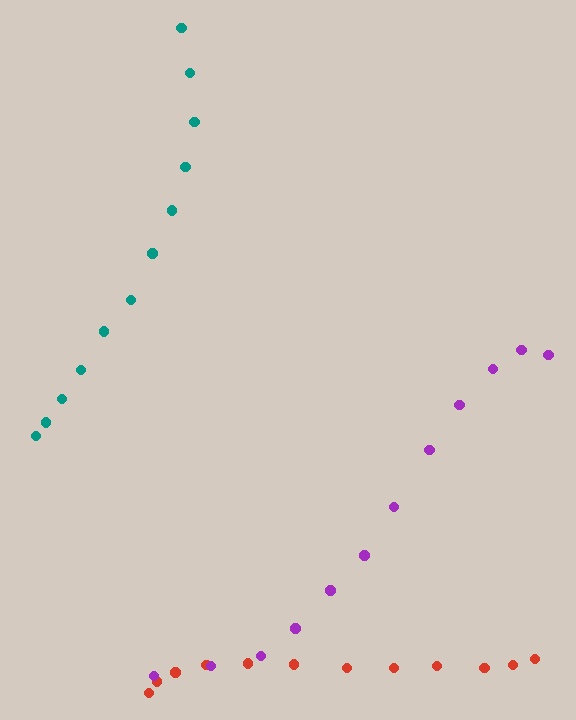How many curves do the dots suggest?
There are 3 distinct paths.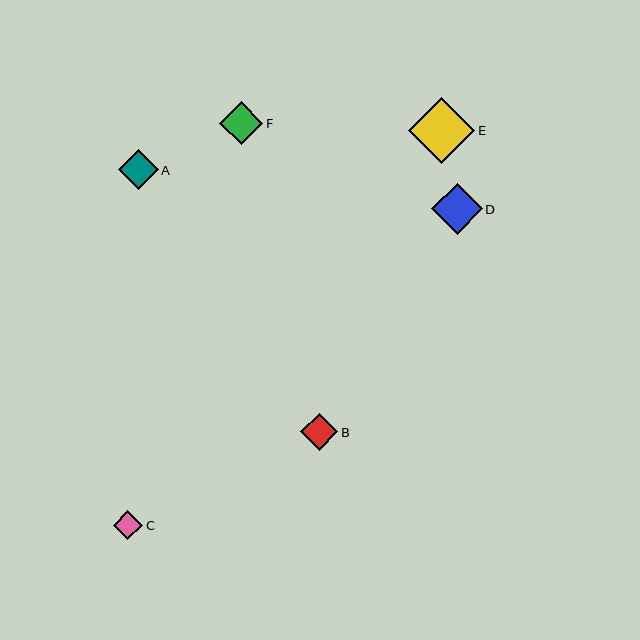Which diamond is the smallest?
Diamond C is the smallest with a size of approximately 29 pixels.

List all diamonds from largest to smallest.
From largest to smallest: E, D, F, A, B, C.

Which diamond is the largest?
Diamond E is the largest with a size of approximately 66 pixels.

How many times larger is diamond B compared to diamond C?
Diamond B is approximately 1.3 times the size of diamond C.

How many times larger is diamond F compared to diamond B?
Diamond F is approximately 1.2 times the size of diamond B.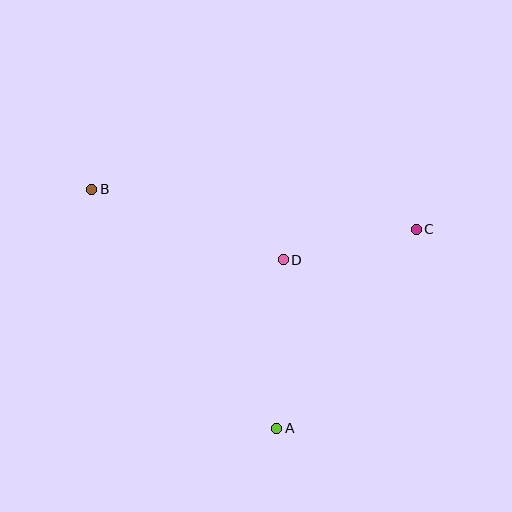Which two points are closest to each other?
Points C and D are closest to each other.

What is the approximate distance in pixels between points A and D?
The distance between A and D is approximately 169 pixels.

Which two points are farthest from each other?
Points B and C are farthest from each other.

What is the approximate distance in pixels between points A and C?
The distance between A and C is approximately 243 pixels.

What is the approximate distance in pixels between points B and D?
The distance between B and D is approximately 204 pixels.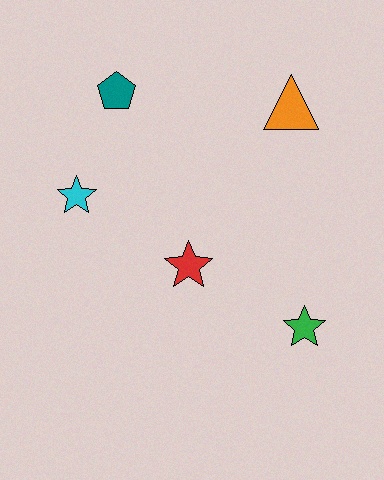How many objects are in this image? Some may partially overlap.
There are 5 objects.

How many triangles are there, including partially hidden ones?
There is 1 triangle.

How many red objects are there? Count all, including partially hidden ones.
There is 1 red object.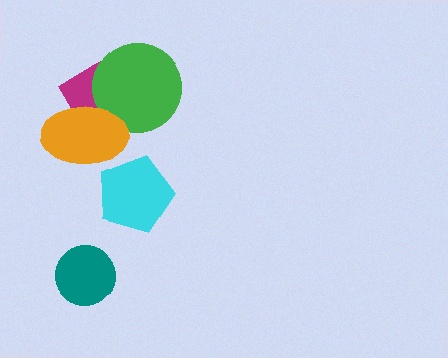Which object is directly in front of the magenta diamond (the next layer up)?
The green circle is directly in front of the magenta diamond.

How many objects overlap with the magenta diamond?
2 objects overlap with the magenta diamond.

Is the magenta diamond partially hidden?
Yes, it is partially covered by another shape.